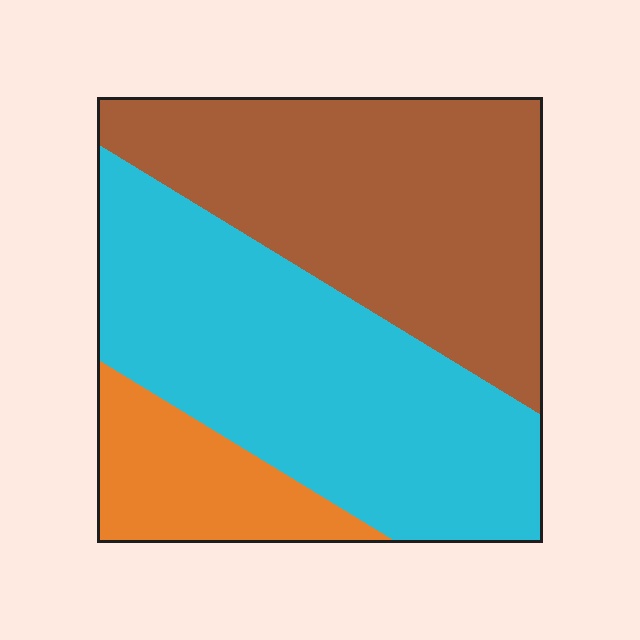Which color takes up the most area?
Cyan, at roughly 45%.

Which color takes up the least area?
Orange, at roughly 15%.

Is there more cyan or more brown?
Cyan.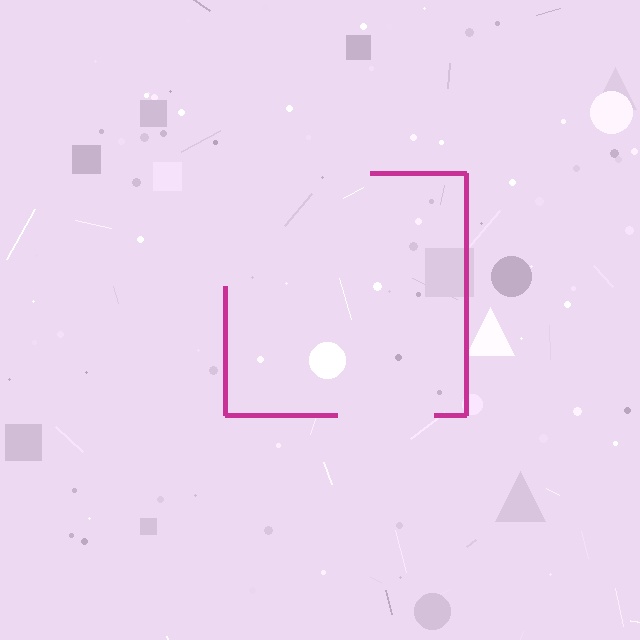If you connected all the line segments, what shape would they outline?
They would outline a square.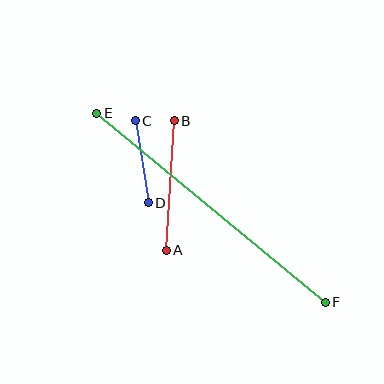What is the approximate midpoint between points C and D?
The midpoint is at approximately (142, 162) pixels.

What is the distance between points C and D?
The distance is approximately 83 pixels.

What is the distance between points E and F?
The distance is approximately 296 pixels.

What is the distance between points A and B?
The distance is approximately 130 pixels.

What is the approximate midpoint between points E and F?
The midpoint is at approximately (211, 208) pixels.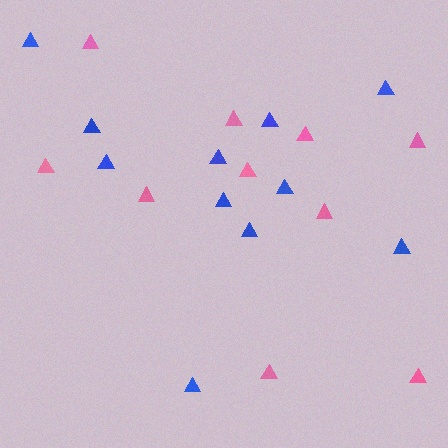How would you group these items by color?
There are 2 groups: one group of blue triangles (11) and one group of pink triangles (10).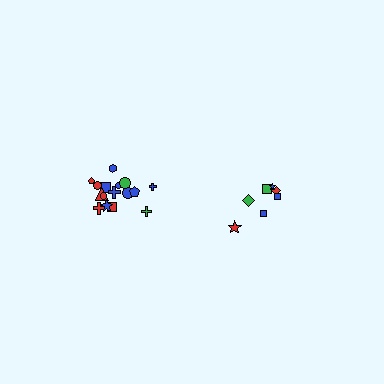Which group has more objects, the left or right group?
The left group.